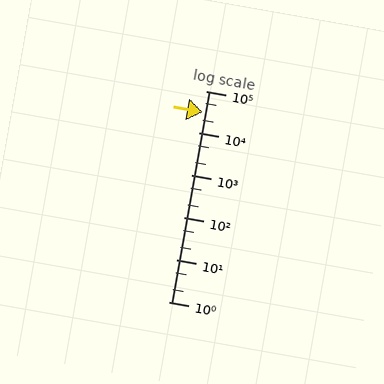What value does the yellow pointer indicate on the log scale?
The pointer indicates approximately 32000.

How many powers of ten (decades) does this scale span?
The scale spans 5 decades, from 1 to 100000.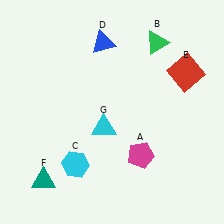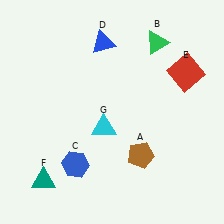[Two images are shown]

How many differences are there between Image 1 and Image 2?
There are 2 differences between the two images.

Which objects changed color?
A changed from magenta to brown. C changed from cyan to blue.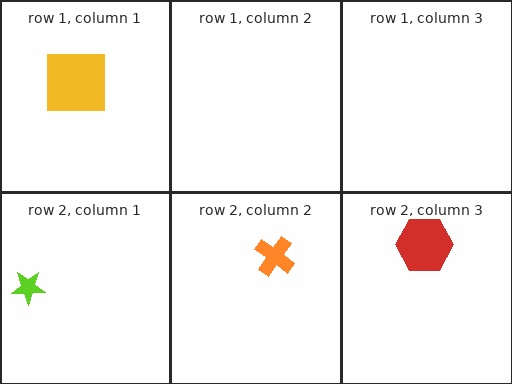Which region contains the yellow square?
The row 1, column 1 region.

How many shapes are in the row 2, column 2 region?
1.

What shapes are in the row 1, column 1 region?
The yellow square.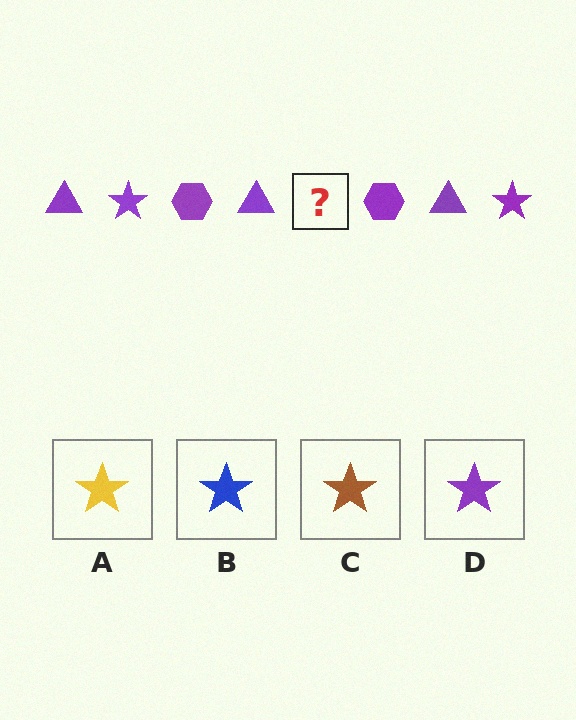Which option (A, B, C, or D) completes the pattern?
D.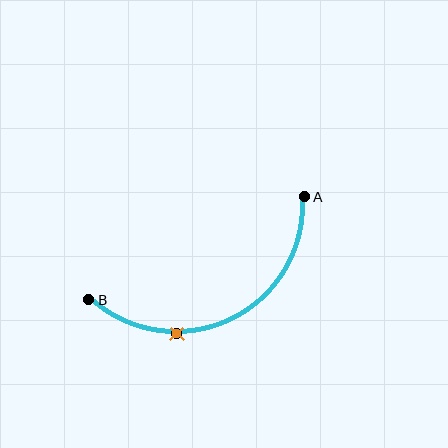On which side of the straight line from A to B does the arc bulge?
The arc bulges below the straight line connecting A and B.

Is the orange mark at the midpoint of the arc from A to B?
No. The orange mark lies on the arc but is closer to endpoint B. The arc midpoint would be at the point on the curve equidistant along the arc from both A and B.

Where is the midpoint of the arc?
The arc midpoint is the point on the curve farthest from the straight line joining A and B. It sits below that line.